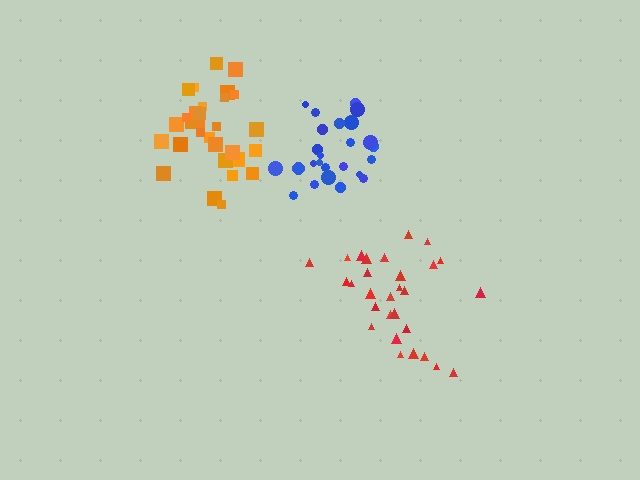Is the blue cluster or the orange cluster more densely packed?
Orange.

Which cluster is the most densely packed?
Orange.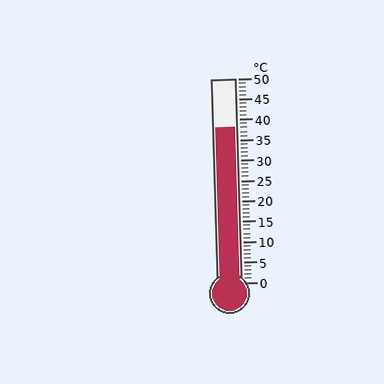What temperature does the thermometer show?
The thermometer shows approximately 38°C.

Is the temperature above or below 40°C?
The temperature is below 40°C.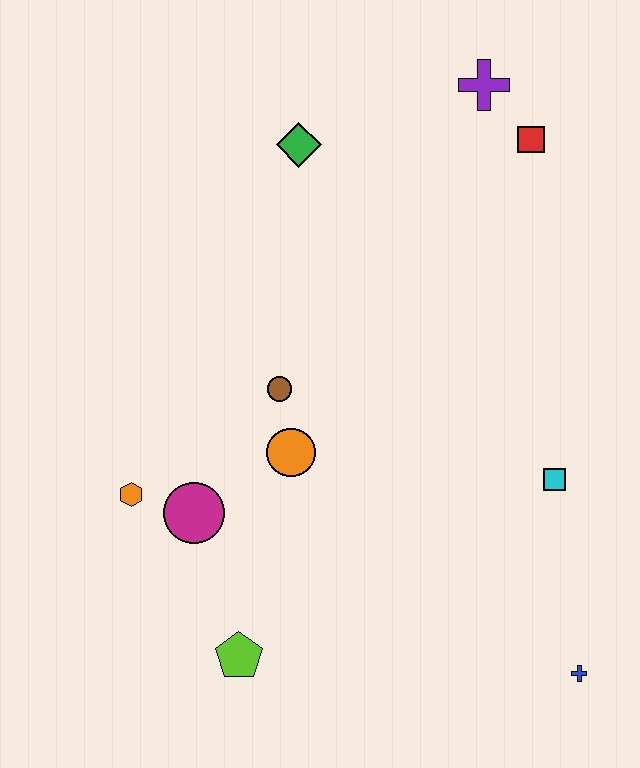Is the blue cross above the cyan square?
No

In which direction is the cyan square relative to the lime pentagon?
The cyan square is to the right of the lime pentagon.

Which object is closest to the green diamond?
The purple cross is closest to the green diamond.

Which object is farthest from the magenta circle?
The purple cross is farthest from the magenta circle.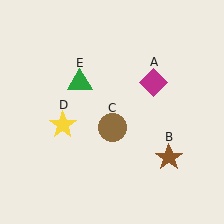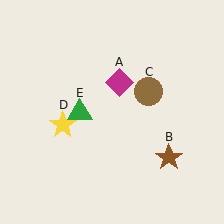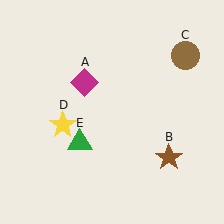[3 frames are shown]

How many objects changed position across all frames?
3 objects changed position: magenta diamond (object A), brown circle (object C), green triangle (object E).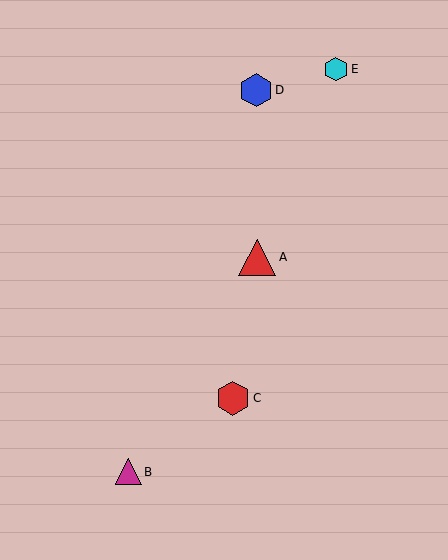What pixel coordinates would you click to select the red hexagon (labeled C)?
Click at (233, 398) to select the red hexagon C.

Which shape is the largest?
The red triangle (labeled A) is the largest.